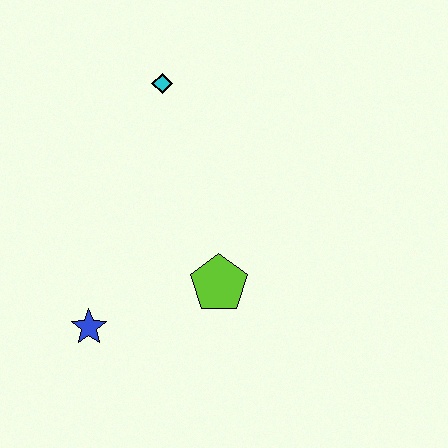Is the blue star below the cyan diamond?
Yes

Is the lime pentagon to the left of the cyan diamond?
No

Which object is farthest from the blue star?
The cyan diamond is farthest from the blue star.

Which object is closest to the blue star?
The lime pentagon is closest to the blue star.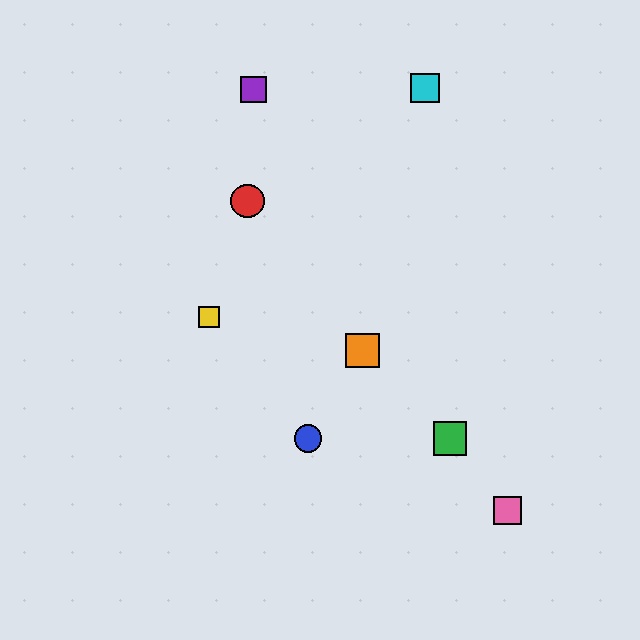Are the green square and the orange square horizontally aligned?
No, the green square is at y≈439 and the orange square is at y≈350.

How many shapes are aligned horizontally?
2 shapes (the blue circle, the green square) are aligned horizontally.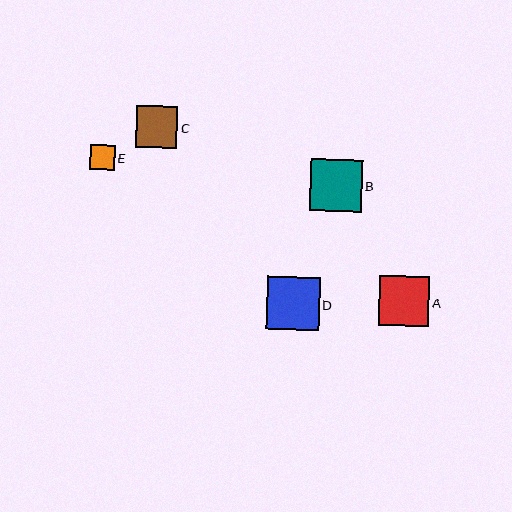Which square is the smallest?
Square E is the smallest with a size of approximately 25 pixels.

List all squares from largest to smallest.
From largest to smallest: D, B, A, C, E.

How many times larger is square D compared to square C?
Square D is approximately 1.3 times the size of square C.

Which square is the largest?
Square D is the largest with a size of approximately 53 pixels.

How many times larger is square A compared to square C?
Square A is approximately 1.2 times the size of square C.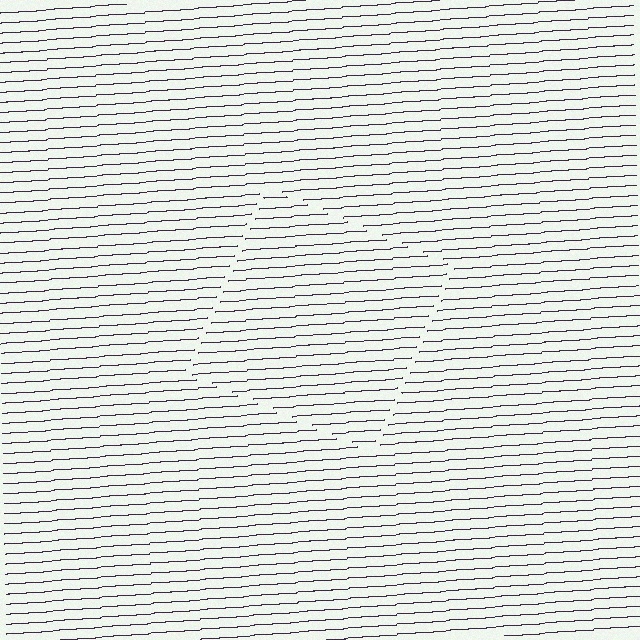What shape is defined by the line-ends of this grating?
An illusory square. The interior of the shape contains the same grating, shifted by half a period — the contour is defined by the phase discontinuity where line-ends from the inner and outer gratings abut.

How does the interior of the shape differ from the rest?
The interior of the shape contains the same grating, shifted by half a period — the contour is defined by the phase discontinuity where line-ends from the inner and outer gratings abut.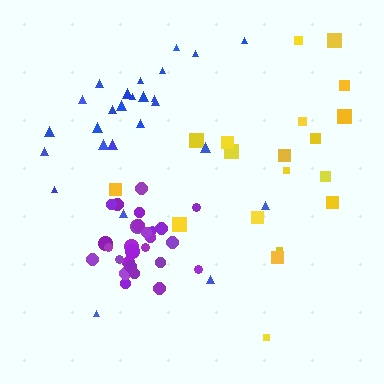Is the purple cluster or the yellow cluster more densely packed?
Purple.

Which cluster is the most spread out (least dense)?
Yellow.